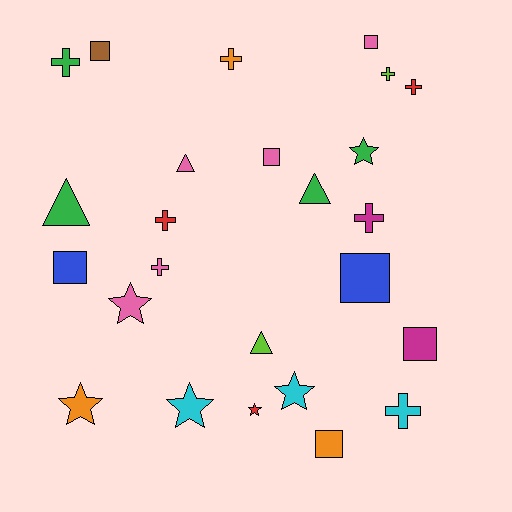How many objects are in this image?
There are 25 objects.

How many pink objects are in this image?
There are 5 pink objects.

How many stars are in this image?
There are 6 stars.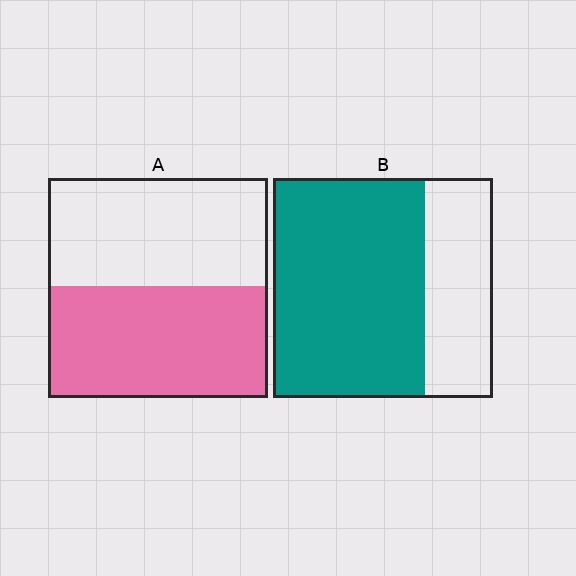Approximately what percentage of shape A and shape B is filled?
A is approximately 50% and B is approximately 70%.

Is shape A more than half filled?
Roughly half.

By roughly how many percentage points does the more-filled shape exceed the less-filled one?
By roughly 20 percentage points (B over A).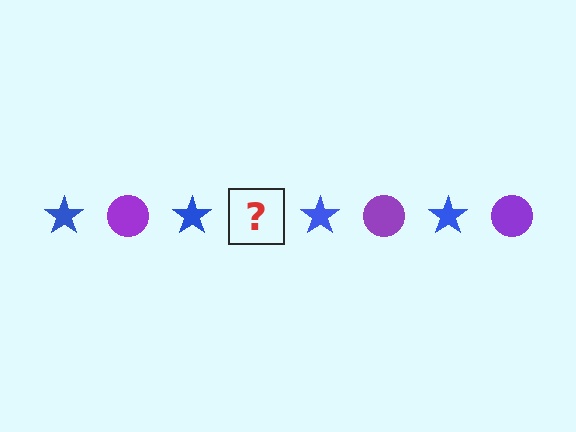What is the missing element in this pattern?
The missing element is a purple circle.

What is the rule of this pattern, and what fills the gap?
The rule is that the pattern alternates between blue star and purple circle. The gap should be filled with a purple circle.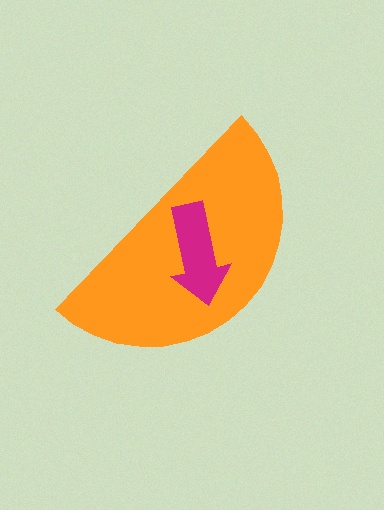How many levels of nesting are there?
2.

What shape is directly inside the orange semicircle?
The magenta arrow.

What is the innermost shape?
The magenta arrow.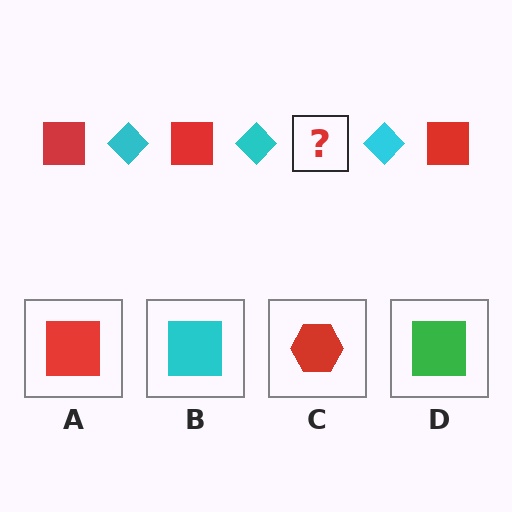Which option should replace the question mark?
Option A.